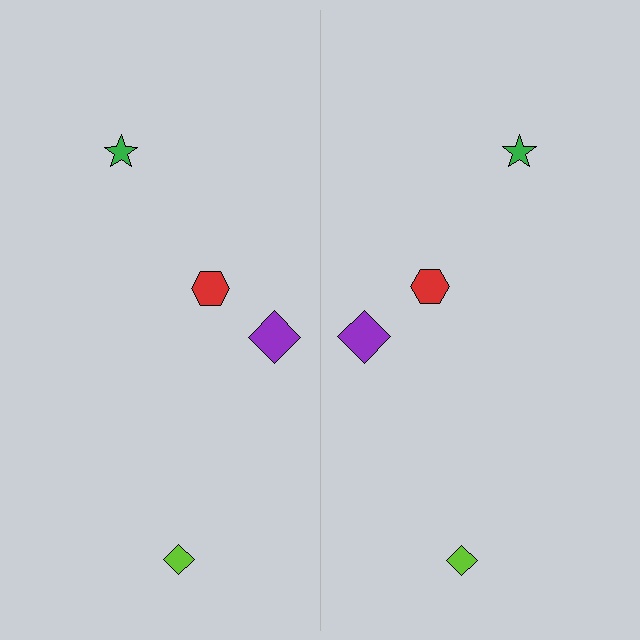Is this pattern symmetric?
Yes, this pattern has bilateral (reflection) symmetry.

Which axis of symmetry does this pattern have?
The pattern has a vertical axis of symmetry running through the center of the image.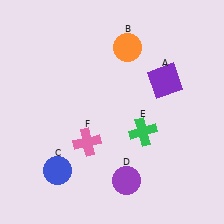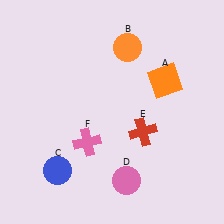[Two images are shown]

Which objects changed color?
A changed from purple to orange. D changed from purple to pink. E changed from green to red.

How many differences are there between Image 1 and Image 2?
There are 3 differences between the two images.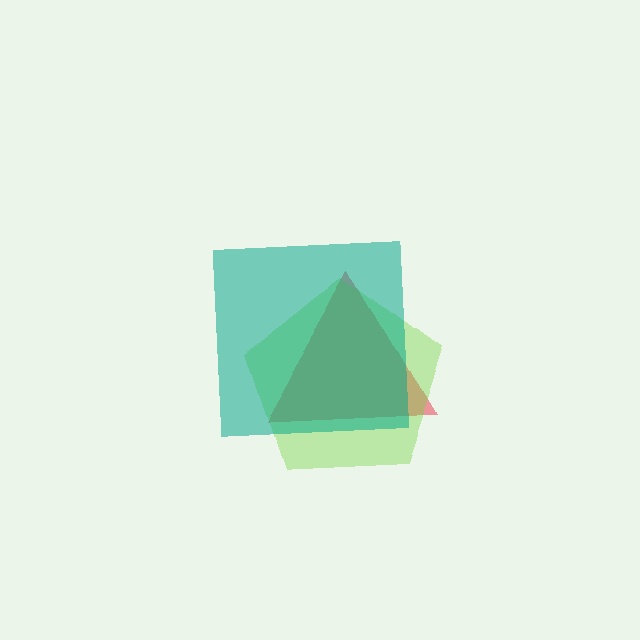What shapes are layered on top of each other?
The layered shapes are: a red triangle, a lime pentagon, a teal square.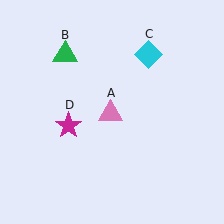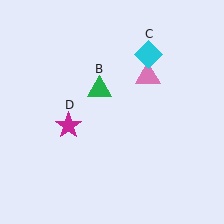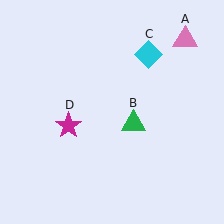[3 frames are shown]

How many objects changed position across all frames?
2 objects changed position: pink triangle (object A), green triangle (object B).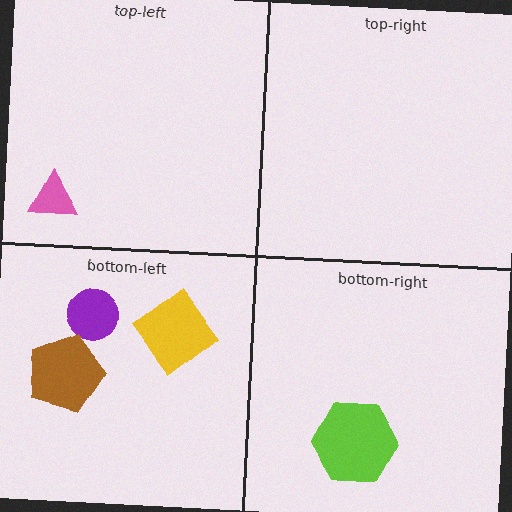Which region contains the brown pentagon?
The bottom-left region.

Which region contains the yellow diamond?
The bottom-left region.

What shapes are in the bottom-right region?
The lime hexagon.